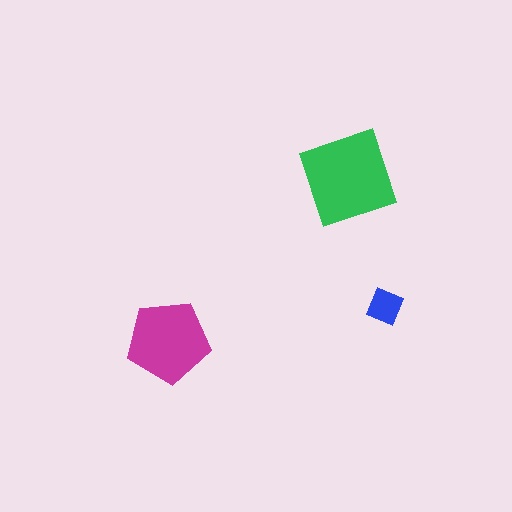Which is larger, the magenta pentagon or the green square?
The green square.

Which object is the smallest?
The blue diamond.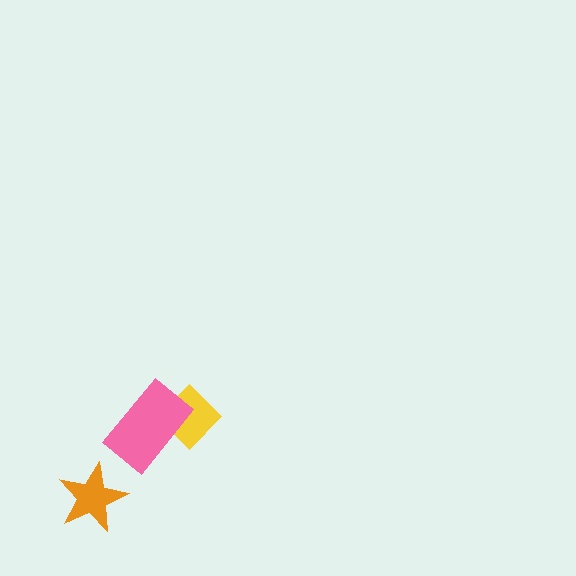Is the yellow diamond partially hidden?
Yes, it is partially covered by another shape.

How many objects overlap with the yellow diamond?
1 object overlaps with the yellow diamond.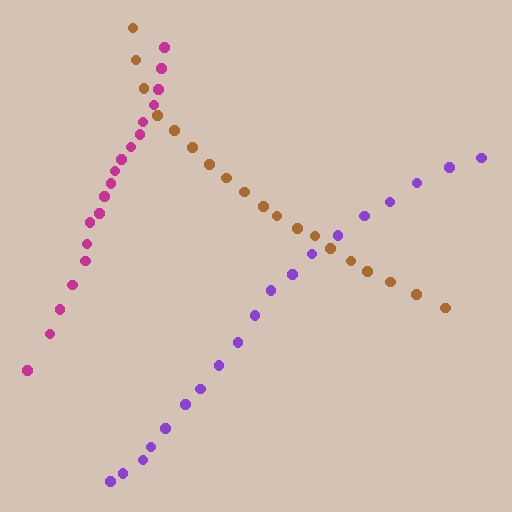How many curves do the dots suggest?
There are 3 distinct paths.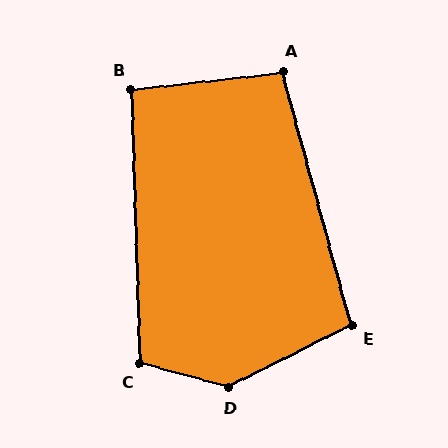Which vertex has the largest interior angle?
D, at approximately 139 degrees.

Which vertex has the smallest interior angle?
B, at approximately 95 degrees.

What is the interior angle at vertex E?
Approximately 101 degrees (obtuse).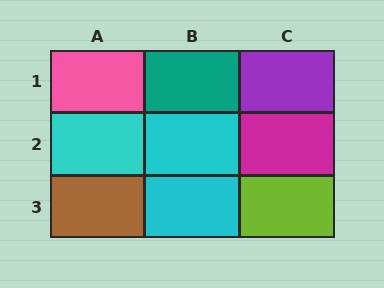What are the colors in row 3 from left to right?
Brown, cyan, lime.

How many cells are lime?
1 cell is lime.